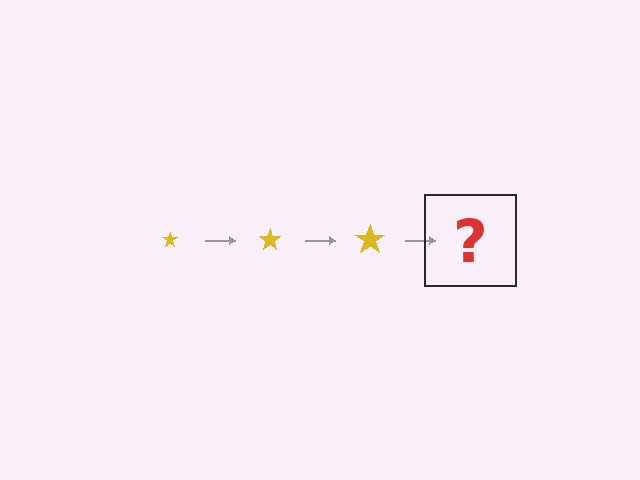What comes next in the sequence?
The next element should be a yellow star, larger than the previous one.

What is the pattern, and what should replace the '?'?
The pattern is that the star gets progressively larger each step. The '?' should be a yellow star, larger than the previous one.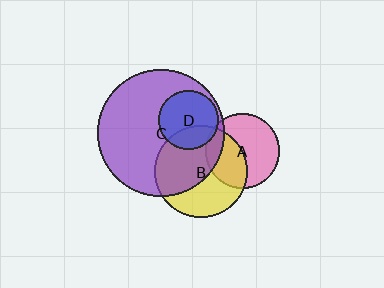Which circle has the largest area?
Circle C (purple).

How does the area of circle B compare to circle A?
Approximately 1.5 times.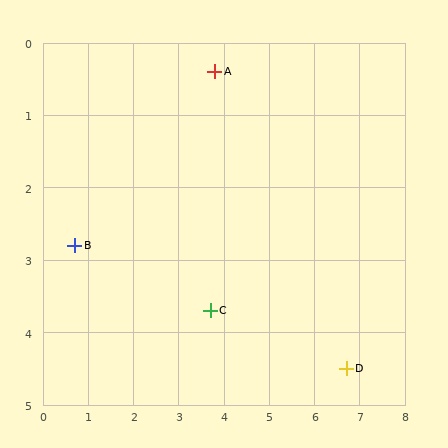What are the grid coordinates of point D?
Point D is at approximately (6.7, 4.5).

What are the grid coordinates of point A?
Point A is at approximately (3.8, 0.4).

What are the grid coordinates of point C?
Point C is at approximately (3.7, 3.7).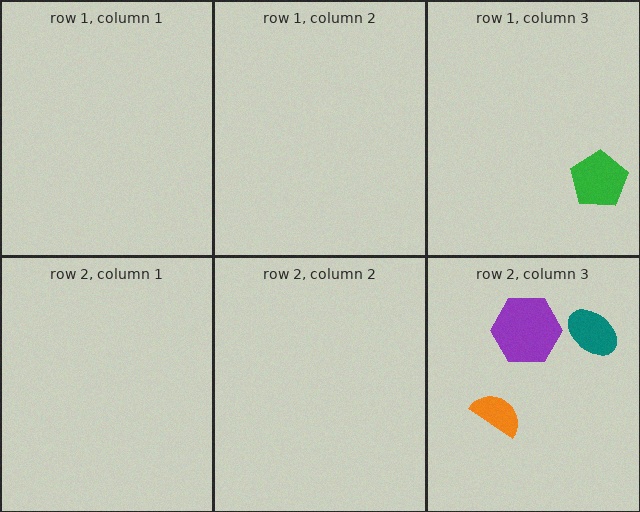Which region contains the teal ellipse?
The row 2, column 3 region.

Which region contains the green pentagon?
The row 1, column 3 region.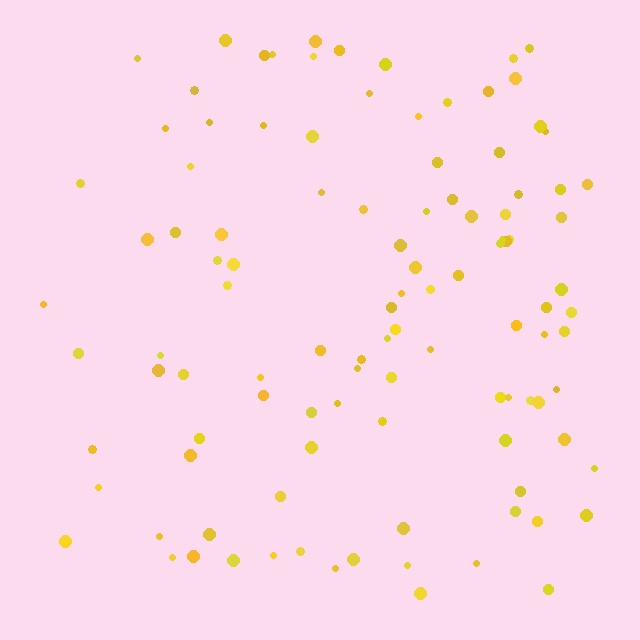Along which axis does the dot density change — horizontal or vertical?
Horizontal.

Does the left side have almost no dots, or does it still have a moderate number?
Still a moderate number, just noticeably fewer than the right.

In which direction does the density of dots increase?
From left to right, with the right side densest.